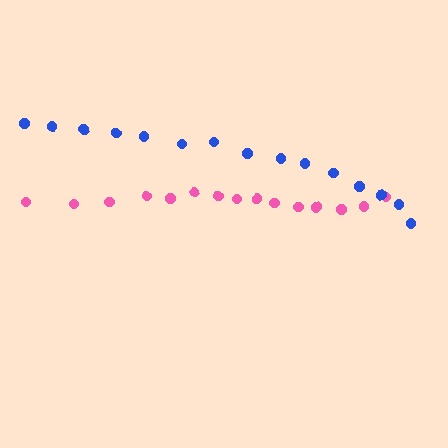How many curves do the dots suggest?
There are 2 distinct paths.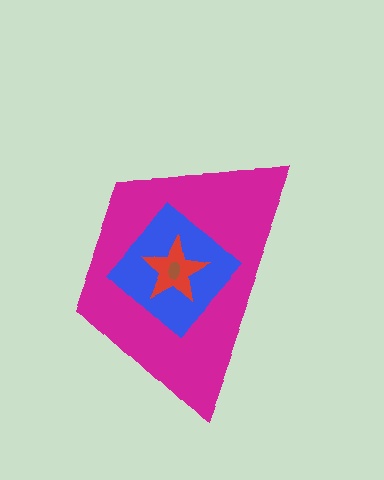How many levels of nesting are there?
4.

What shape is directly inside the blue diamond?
The red star.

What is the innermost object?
The brown ellipse.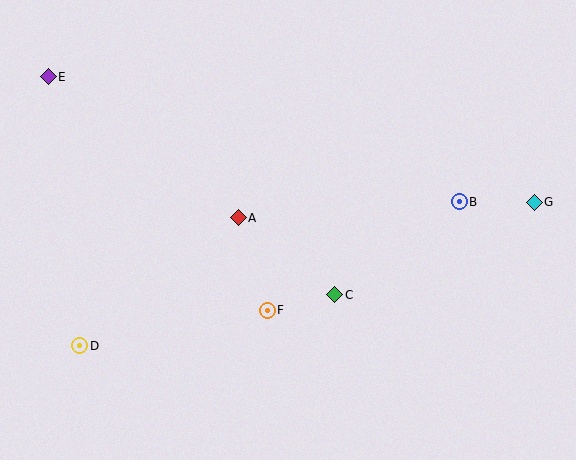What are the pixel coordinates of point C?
Point C is at (335, 295).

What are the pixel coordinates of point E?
Point E is at (48, 77).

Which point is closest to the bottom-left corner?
Point D is closest to the bottom-left corner.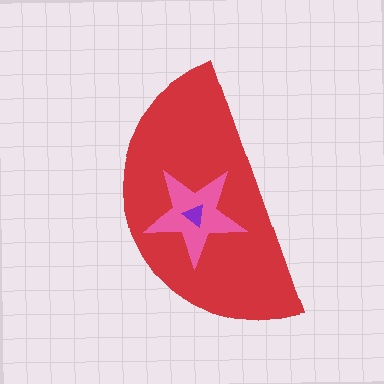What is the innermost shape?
The purple triangle.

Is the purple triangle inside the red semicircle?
Yes.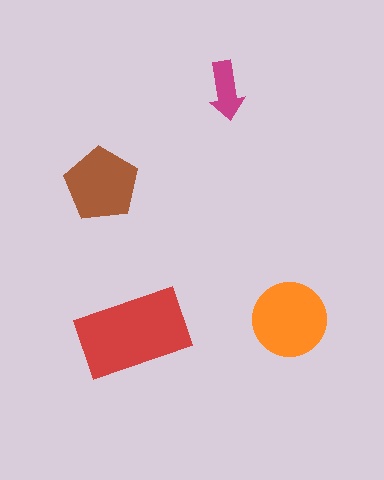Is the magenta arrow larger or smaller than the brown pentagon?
Smaller.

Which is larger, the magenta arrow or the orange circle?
The orange circle.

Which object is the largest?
The red rectangle.